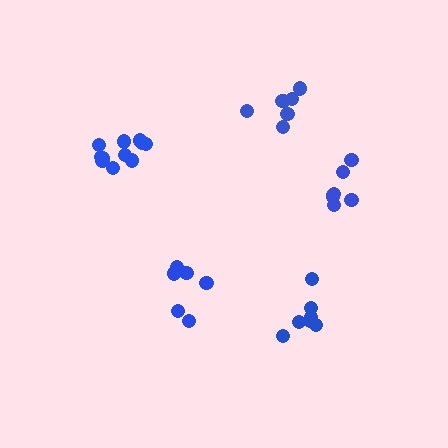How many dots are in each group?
Group 1: 8 dots, Group 2: 8 dots, Group 3: 7 dots, Group 4: 11 dots, Group 5: 6 dots (40 total).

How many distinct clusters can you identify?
There are 5 distinct clusters.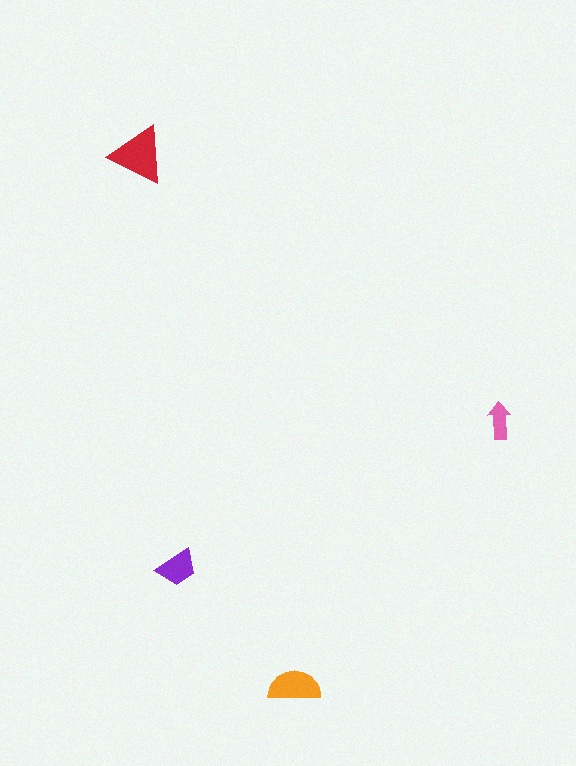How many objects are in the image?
There are 4 objects in the image.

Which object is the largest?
The red triangle.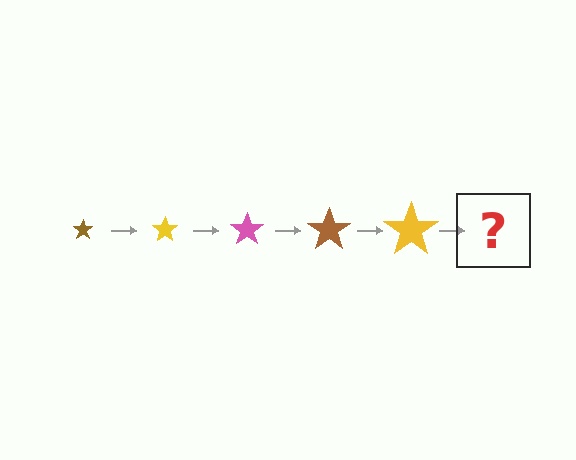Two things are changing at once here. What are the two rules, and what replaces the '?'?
The two rules are that the star grows larger each step and the color cycles through brown, yellow, and pink. The '?' should be a pink star, larger than the previous one.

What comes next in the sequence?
The next element should be a pink star, larger than the previous one.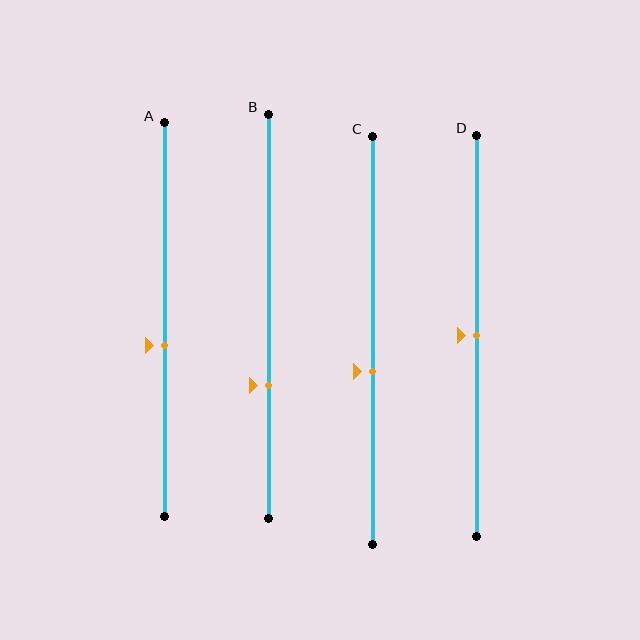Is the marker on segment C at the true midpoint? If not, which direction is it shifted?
No, the marker on segment C is shifted downward by about 8% of the segment length.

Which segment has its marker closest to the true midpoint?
Segment D has its marker closest to the true midpoint.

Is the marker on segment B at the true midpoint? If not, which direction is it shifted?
No, the marker on segment B is shifted downward by about 17% of the segment length.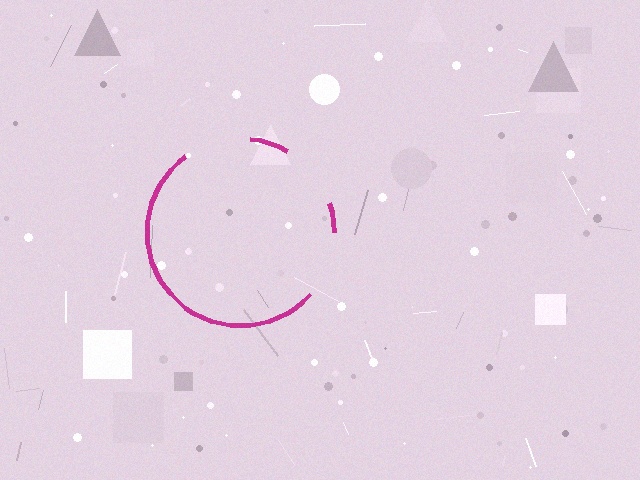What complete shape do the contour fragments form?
The contour fragments form a circle.